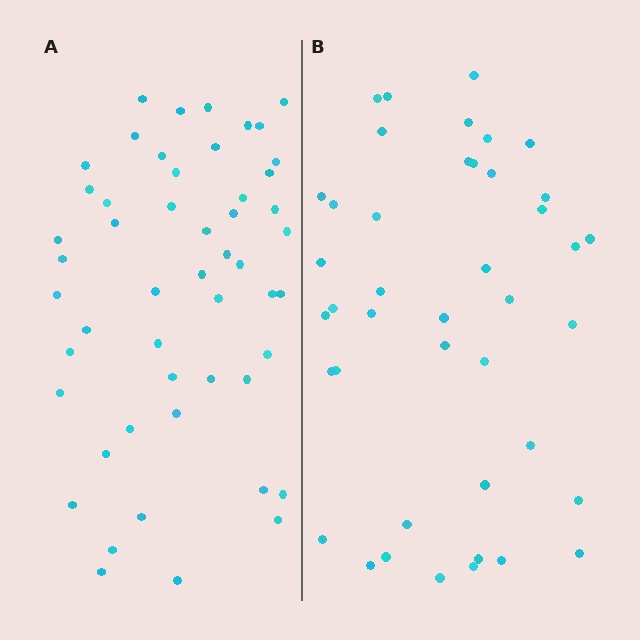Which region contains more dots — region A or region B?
Region A (the left region) has more dots.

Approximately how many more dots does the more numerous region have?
Region A has roughly 8 or so more dots than region B.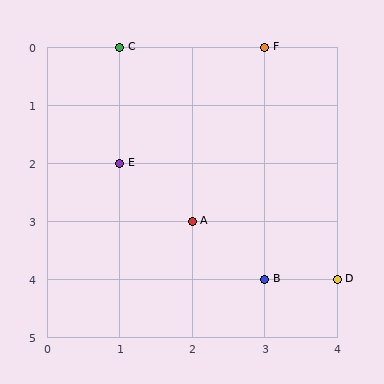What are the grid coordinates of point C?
Point C is at grid coordinates (1, 0).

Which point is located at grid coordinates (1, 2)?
Point E is at (1, 2).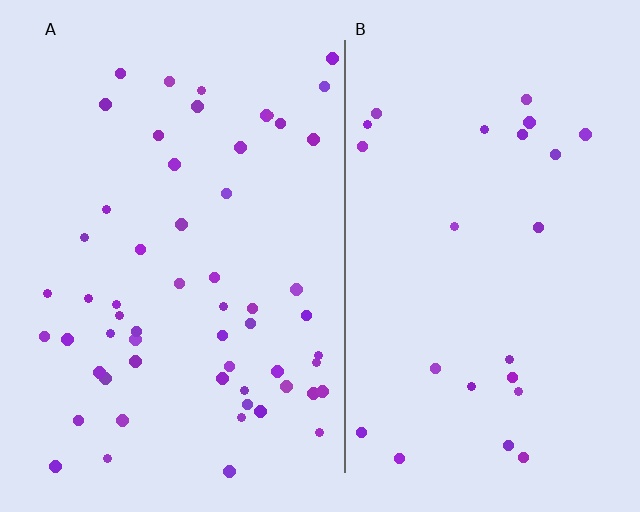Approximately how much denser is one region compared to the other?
Approximately 2.4× — region A over region B.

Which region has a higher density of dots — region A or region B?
A (the left).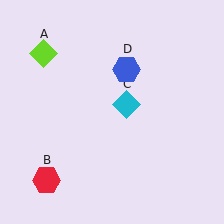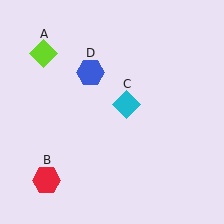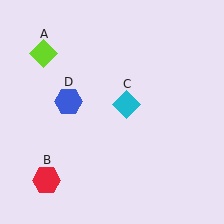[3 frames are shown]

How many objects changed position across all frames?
1 object changed position: blue hexagon (object D).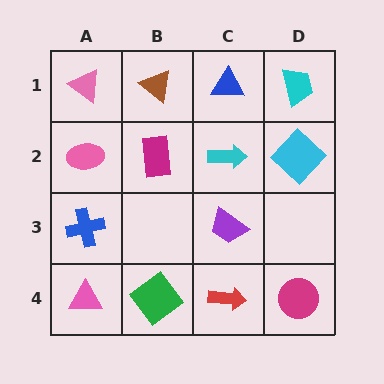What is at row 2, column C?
A cyan arrow.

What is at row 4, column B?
A green diamond.